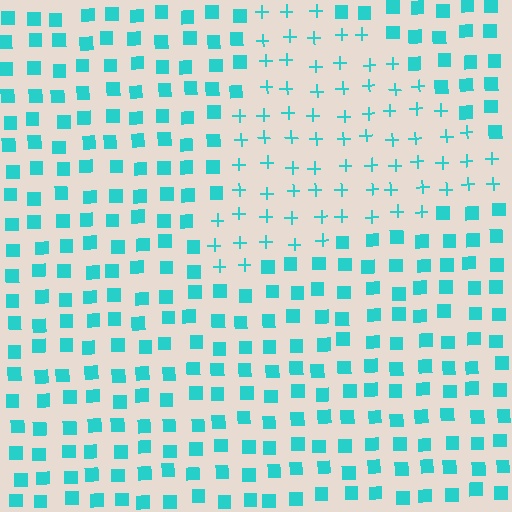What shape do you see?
I see a triangle.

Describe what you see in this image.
The image is filled with small cyan elements arranged in a uniform grid. A triangle-shaped region contains plus signs, while the surrounding area contains squares. The boundary is defined purely by the change in element shape.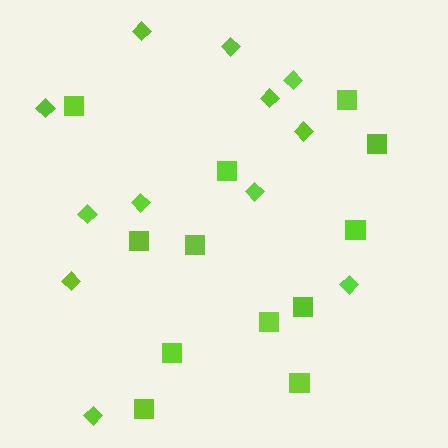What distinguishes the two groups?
There are 2 groups: one group of diamonds (12) and one group of squares (12).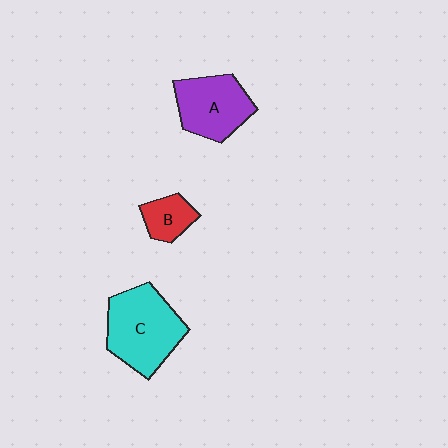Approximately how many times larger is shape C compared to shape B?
Approximately 2.7 times.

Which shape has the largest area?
Shape C (cyan).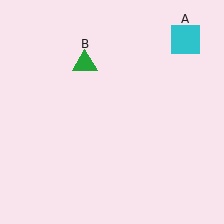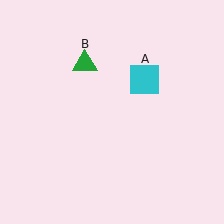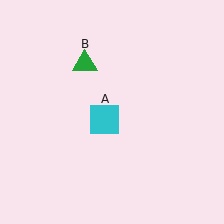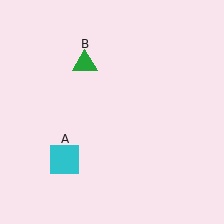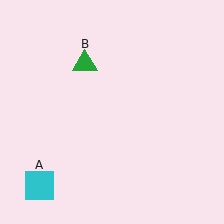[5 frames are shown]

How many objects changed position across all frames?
1 object changed position: cyan square (object A).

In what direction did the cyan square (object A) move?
The cyan square (object A) moved down and to the left.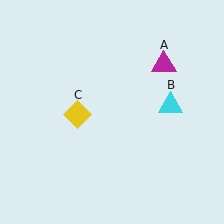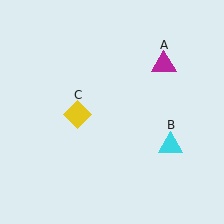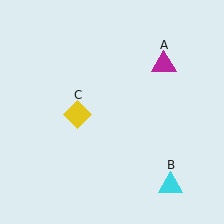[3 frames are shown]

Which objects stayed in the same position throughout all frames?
Magenta triangle (object A) and yellow diamond (object C) remained stationary.